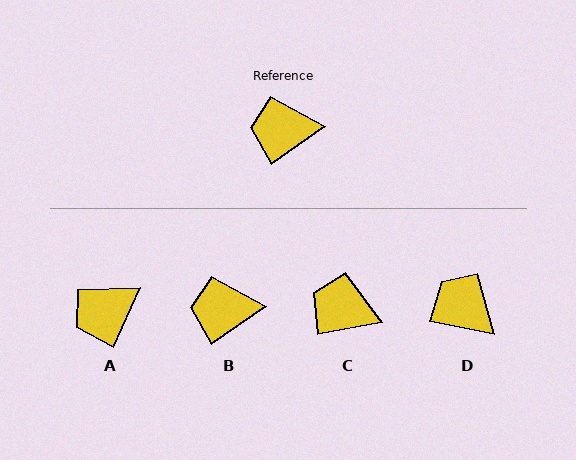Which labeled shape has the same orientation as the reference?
B.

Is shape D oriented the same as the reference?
No, it is off by about 45 degrees.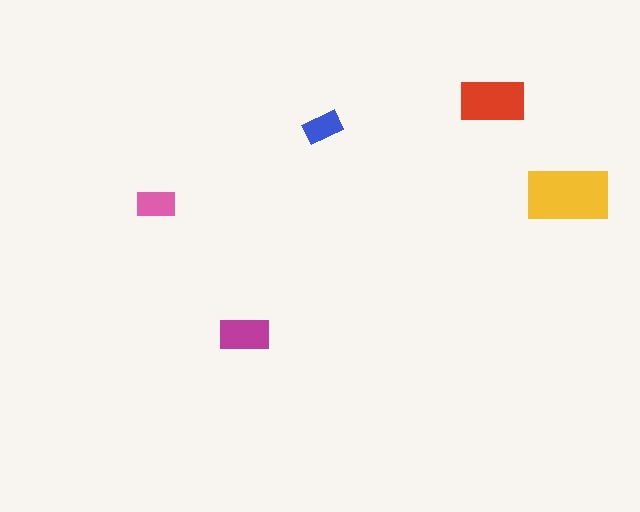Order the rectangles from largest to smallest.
the yellow one, the red one, the magenta one, the pink one, the blue one.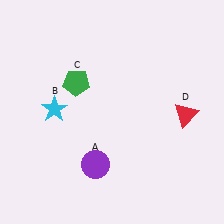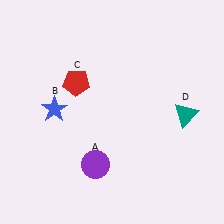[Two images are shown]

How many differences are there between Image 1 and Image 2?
There are 3 differences between the two images.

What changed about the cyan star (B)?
In Image 1, B is cyan. In Image 2, it changed to blue.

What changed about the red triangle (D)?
In Image 1, D is red. In Image 2, it changed to teal.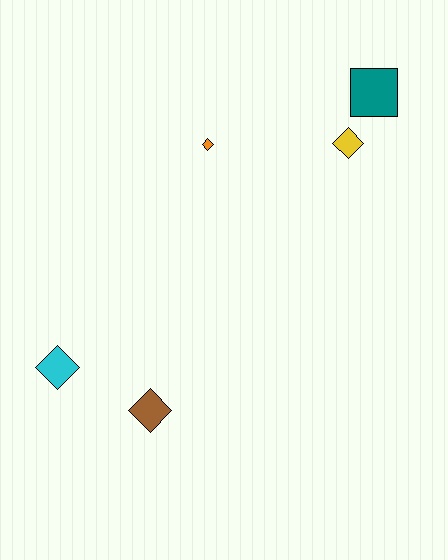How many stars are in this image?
There are no stars.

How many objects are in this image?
There are 5 objects.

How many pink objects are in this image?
There are no pink objects.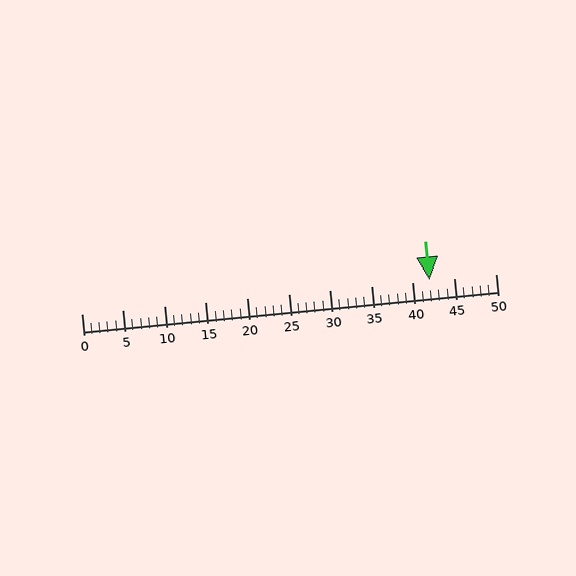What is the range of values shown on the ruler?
The ruler shows values from 0 to 50.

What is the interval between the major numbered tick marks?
The major tick marks are spaced 5 units apart.